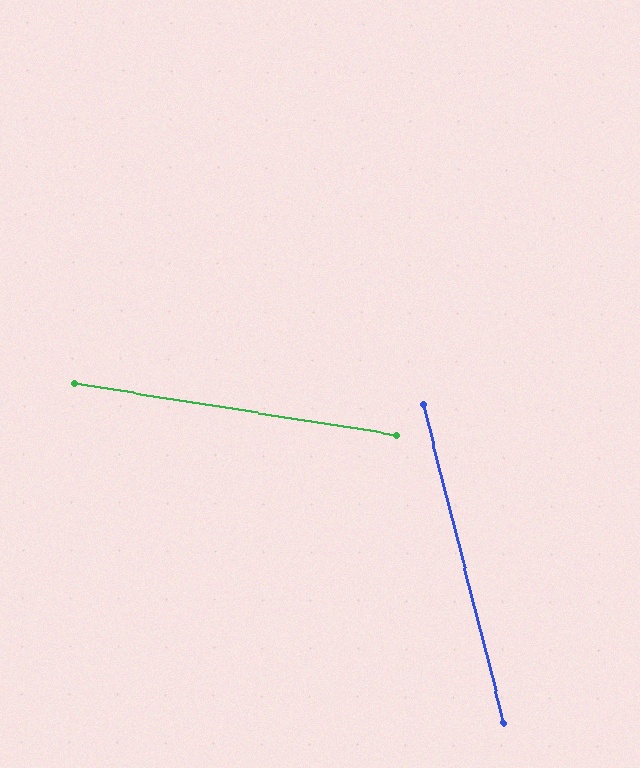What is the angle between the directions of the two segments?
Approximately 67 degrees.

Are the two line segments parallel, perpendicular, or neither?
Neither parallel nor perpendicular — they differ by about 67°.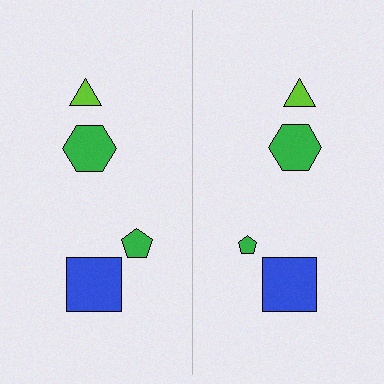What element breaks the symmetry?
The green pentagon on the right side has a different size than its mirror counterpart.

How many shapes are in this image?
There are 8 shapes in this image.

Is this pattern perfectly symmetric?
No, the pattern is not perfectly symmetric. The green pentagon on the right side has a different size than its mirror counterpart.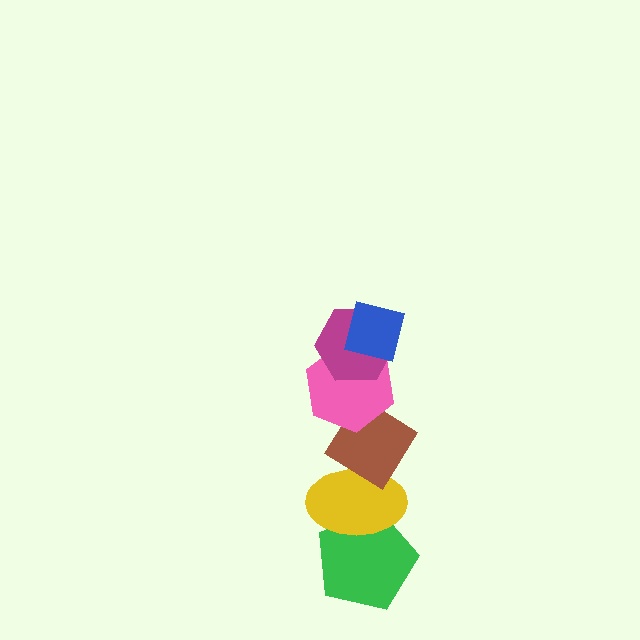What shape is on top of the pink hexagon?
The magenta hexagon is on top of the pink hexagon.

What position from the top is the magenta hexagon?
The magenta hexagon is 2nd from the top.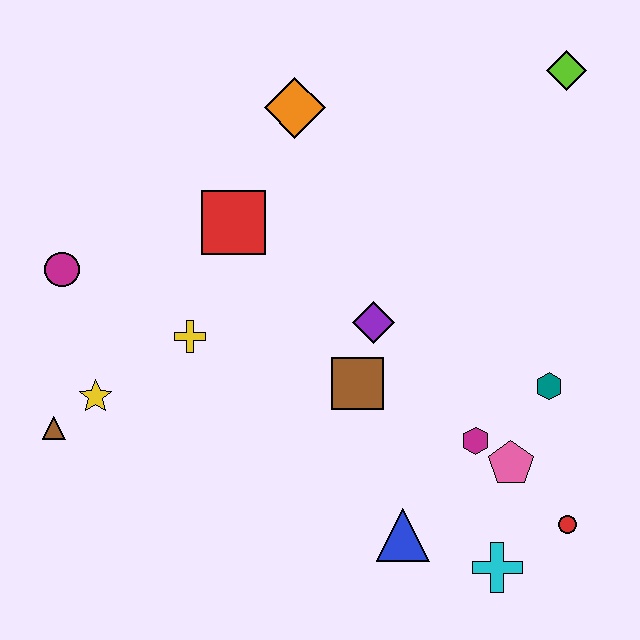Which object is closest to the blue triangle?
The cyan cross is closest to the blue triangle.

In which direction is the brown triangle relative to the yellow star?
The brown triangle is to the left of the yellow star.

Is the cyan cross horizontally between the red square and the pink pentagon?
Yes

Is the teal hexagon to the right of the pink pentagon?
Yes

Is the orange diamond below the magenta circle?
No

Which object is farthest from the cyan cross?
The magenta circle is farthest from the cyan cross.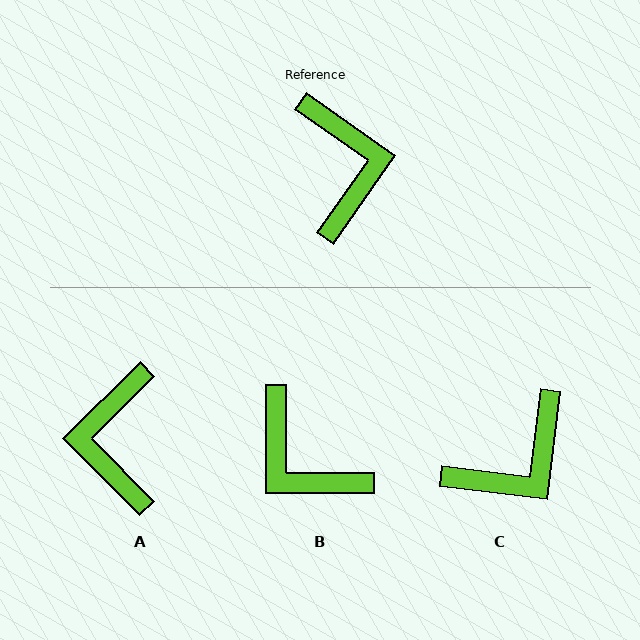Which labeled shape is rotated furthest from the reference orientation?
A, about 170 degrees away.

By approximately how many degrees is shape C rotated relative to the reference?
Approximately 62 degrees clockwise.